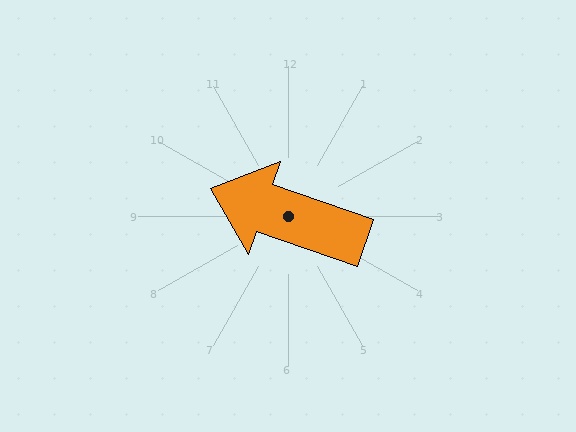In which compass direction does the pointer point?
West.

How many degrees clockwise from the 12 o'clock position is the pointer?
Approximately 289 degrees.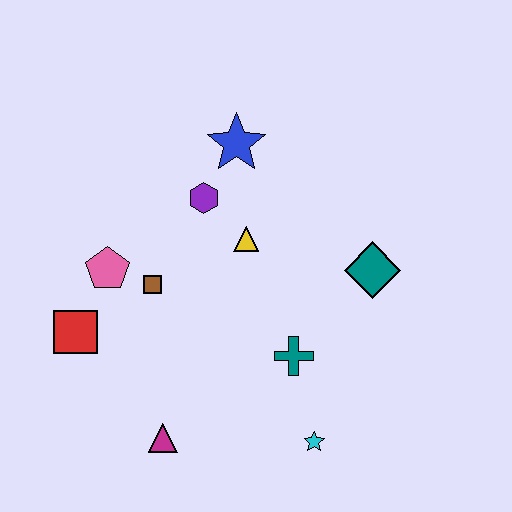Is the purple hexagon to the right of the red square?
Yes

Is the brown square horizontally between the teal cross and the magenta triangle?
No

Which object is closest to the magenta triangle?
The red square is closest to the magenta triangle.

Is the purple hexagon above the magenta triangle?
Yes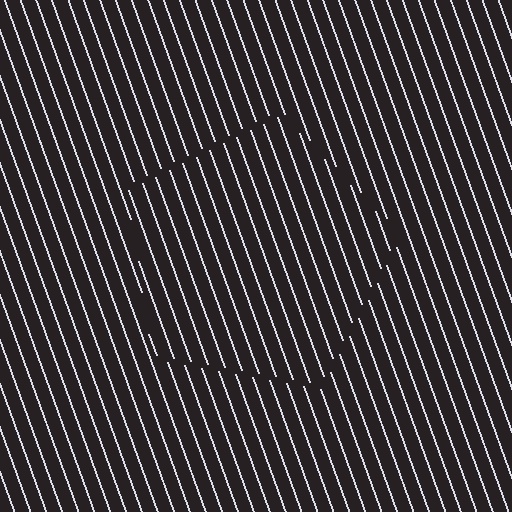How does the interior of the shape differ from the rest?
The interior of the shape contains the same grating, shifted by half a period — the contour is defined by the phase discontinuity where line-ends from the inner and outer gratings abut.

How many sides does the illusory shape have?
5 sides — the line-ends trace a pentagon.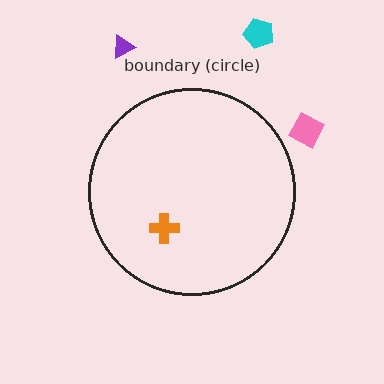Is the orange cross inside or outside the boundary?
Inside.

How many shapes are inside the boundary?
1 inside, 3 outside.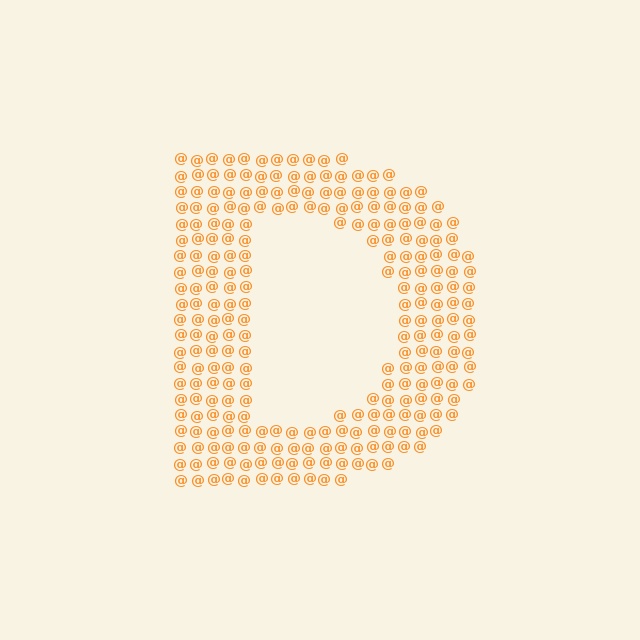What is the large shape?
The large shape is the letter D.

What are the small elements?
The small elements are at signs.